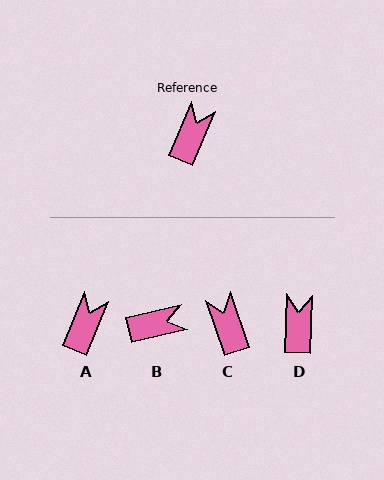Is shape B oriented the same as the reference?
No, it is off by about 55 degrees.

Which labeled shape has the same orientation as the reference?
A.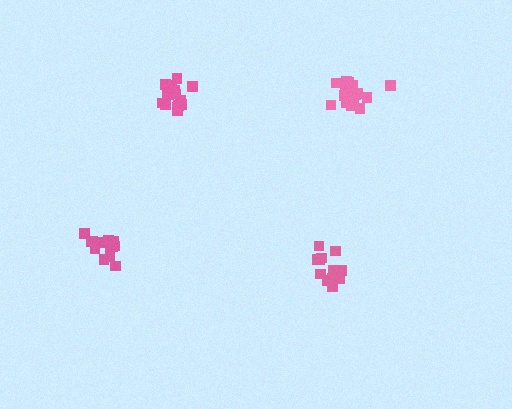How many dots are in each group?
Group 1: 14 dots, Group 2: 14 dots, Group 3: 19 dots, Group 4: 15 dots (62 total).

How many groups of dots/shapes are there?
There are 4 groups.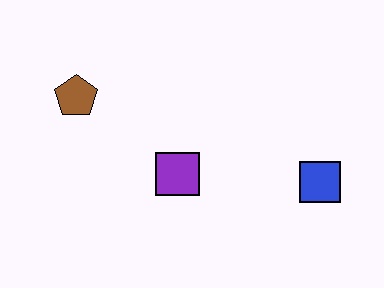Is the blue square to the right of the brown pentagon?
Yes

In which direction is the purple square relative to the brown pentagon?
The purple square is to the right of the brown pentagon.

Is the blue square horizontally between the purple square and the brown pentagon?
No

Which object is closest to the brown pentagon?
The purple square is closest to the brown pentagon.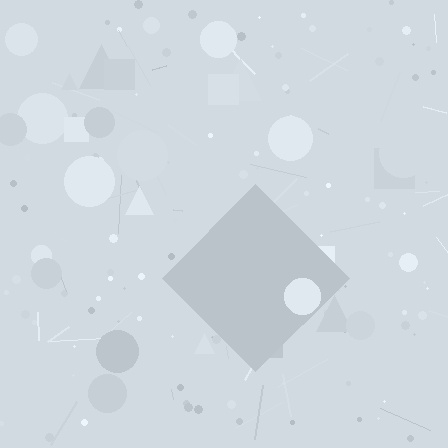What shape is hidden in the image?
A diamond is hidden in the image.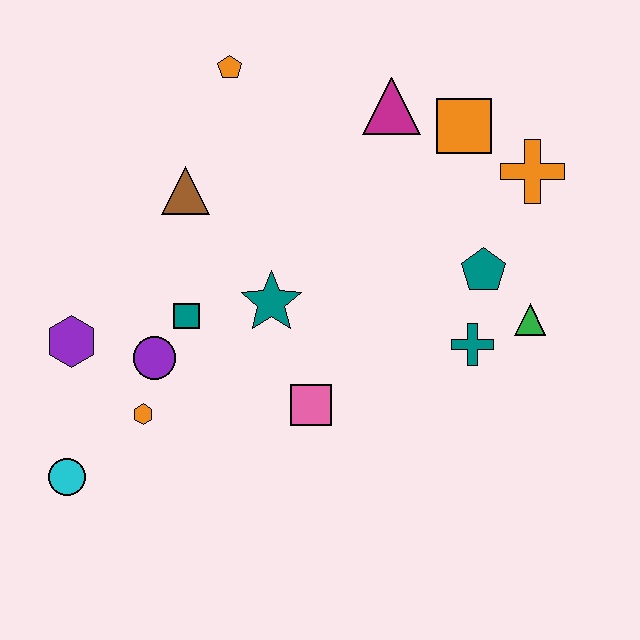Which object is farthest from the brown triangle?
The green triangle is farthest from the brown triangle.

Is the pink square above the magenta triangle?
No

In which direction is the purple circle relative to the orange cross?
The purple circle is to the left of the orange cross.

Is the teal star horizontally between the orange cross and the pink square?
No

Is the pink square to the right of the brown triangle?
Yes